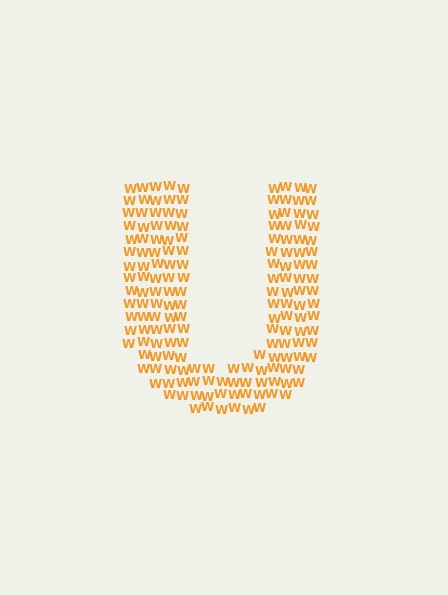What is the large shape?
The large shape is the letter U.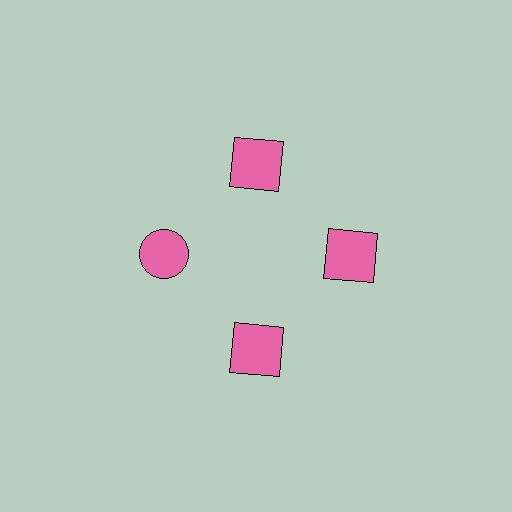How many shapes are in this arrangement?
There are 4 shapes arranged in a ring pattern.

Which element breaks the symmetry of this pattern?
The pink circle at roughly the 9 o'clock position breaks the symmetry. All other shapes are pink squares.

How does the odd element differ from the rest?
It has a different shape: circle instead of square.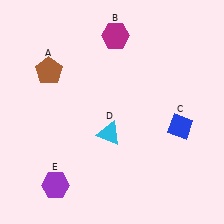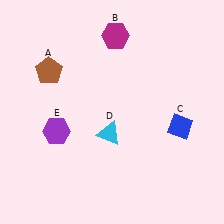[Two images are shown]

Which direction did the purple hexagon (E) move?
The purple hexagon (E) moved up.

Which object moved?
The purple hexagon (E) moved up.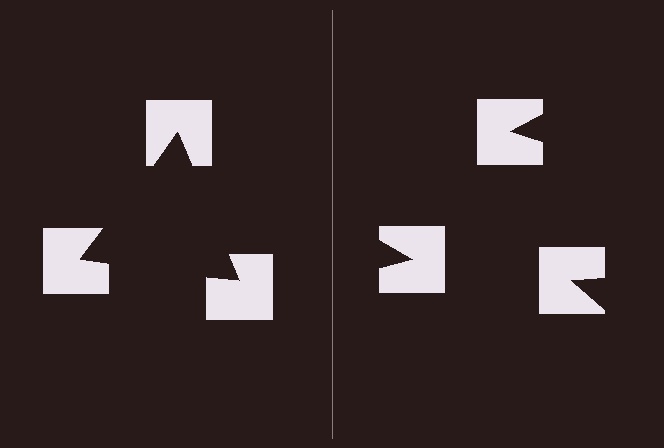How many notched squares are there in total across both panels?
6 — 3 on each side.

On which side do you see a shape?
An illusory triangle appears on the left side. On the right side the wedge cuts are rotated, so no coherent shape forms.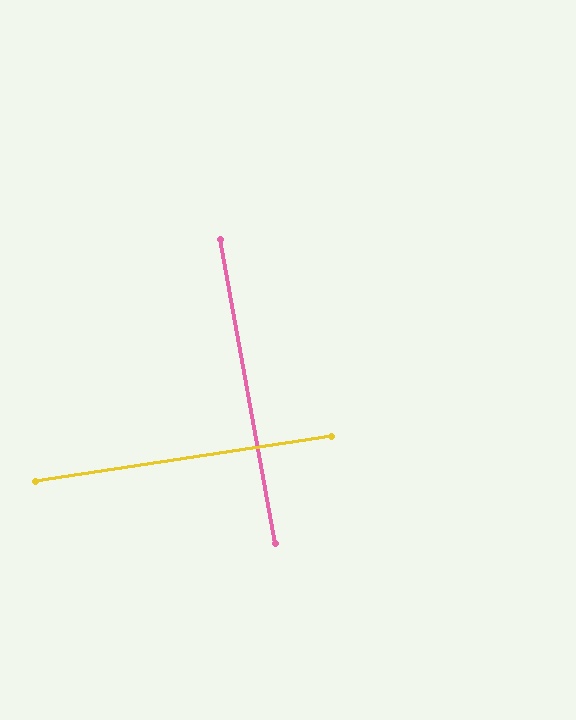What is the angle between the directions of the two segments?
Approximately 88 degrees.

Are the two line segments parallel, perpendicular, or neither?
Perpendicular — they meet at approximately 88°.